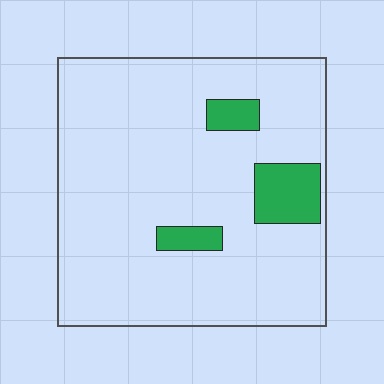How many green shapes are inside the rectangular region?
3.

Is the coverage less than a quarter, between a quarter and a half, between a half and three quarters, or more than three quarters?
Less than a quarter.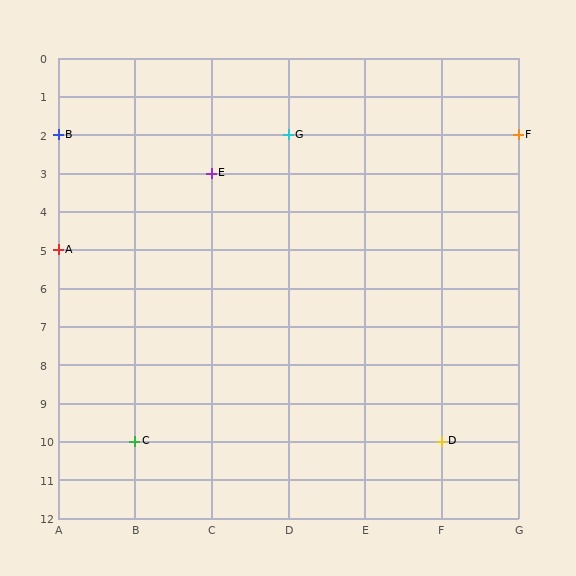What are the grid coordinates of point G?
Point G is at grid coordinates (D, 2).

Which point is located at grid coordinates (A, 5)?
Point A is at (A, 5).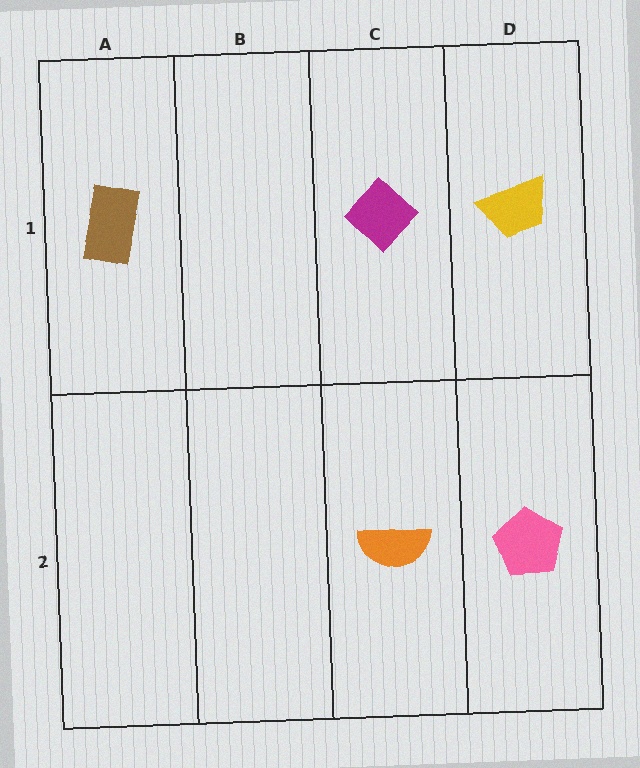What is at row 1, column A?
A brown rectangle.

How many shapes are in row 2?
2 shapes.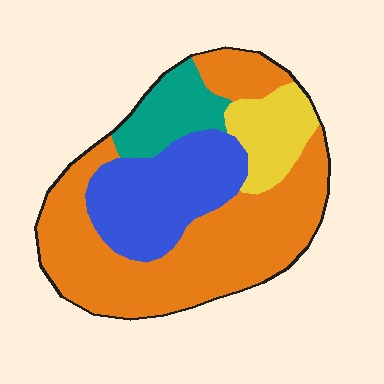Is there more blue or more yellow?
Blue.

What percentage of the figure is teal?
Teal takes up about one eighth (1/8) of the figure.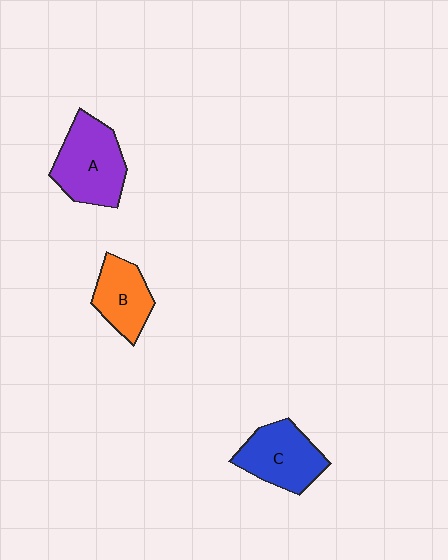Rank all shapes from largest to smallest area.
From largest to smallest: A (purple), C (blue), B (orange).